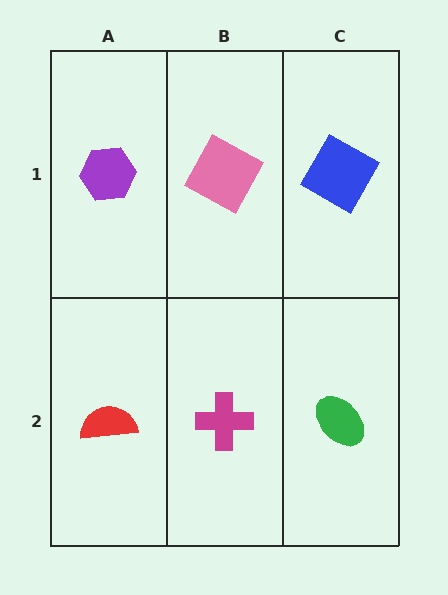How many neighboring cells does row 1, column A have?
2.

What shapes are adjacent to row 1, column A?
A red semicircle (row 2, column A), a pink square (row 1, column B).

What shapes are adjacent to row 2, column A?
A purple hexagon (row 1, column A), a magenta cross (row 2, column B).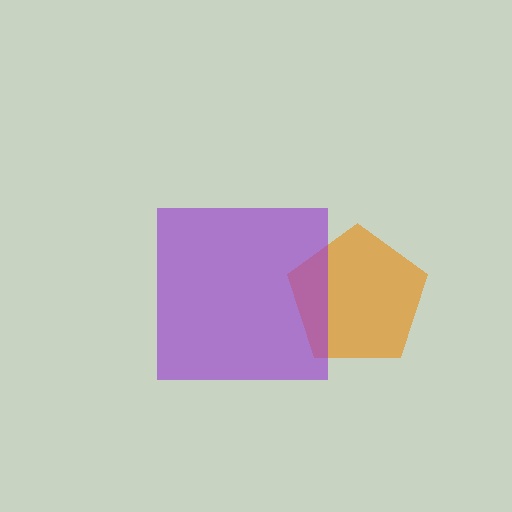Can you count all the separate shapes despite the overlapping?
Yes, there are 2 separate shapes.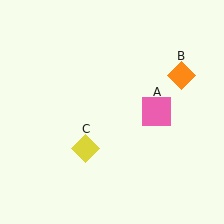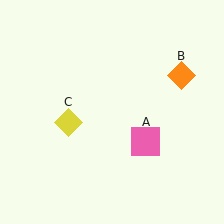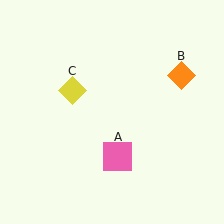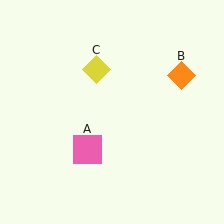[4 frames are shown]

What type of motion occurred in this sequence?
The pink square (object A), yellow diamond (object C) rotated clockwise around the center of the scene.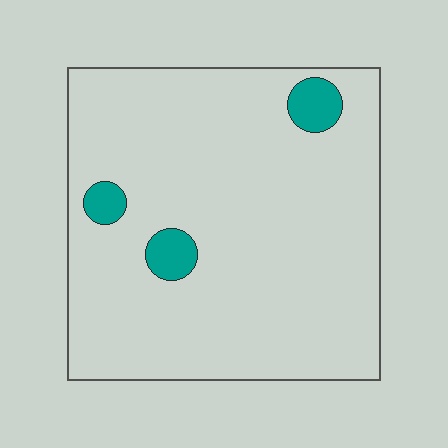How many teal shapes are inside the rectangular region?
3.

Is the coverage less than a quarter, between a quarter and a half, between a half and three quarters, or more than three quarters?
Less than a quarter.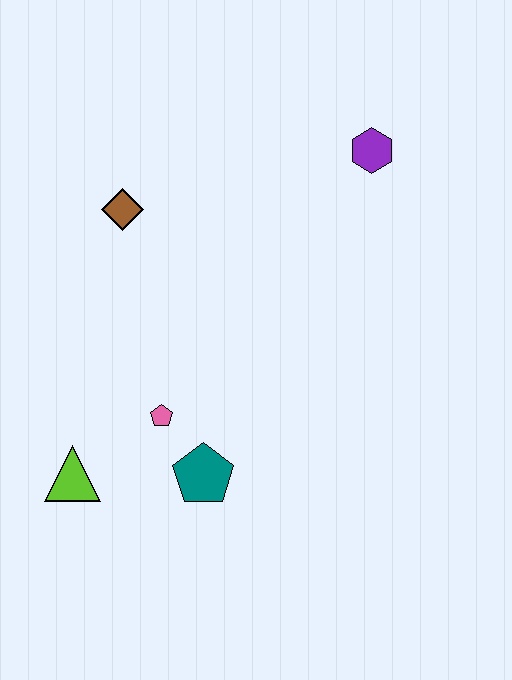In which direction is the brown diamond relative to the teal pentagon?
The brown diamond is above the teal pentagon.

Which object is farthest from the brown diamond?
The teal pentagon is farthest from the brown diamond.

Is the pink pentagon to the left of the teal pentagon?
Yes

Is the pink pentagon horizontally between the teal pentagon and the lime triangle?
Yes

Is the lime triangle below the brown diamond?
Yes